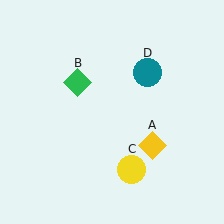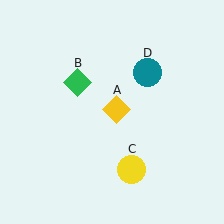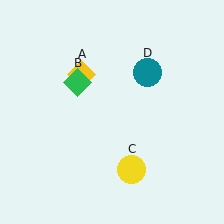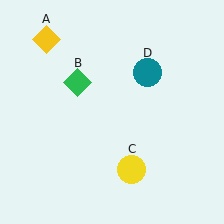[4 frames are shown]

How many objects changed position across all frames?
1 object changed position: yellow diamond (object A).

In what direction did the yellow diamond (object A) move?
The yellow diamond (object A) moved up and to the left.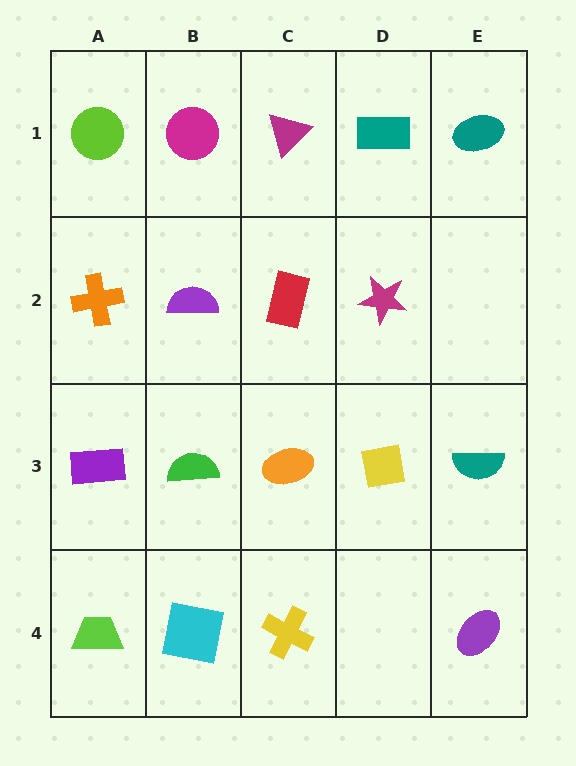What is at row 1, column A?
A lime circle.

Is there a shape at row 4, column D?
No, that cell is empty.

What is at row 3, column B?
A green semicircle.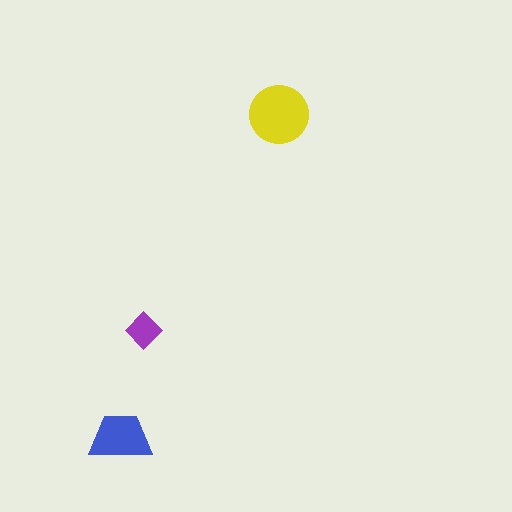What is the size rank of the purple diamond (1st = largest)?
3rd.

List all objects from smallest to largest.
The purple diamond, the blue trapezoid, the yellow circle.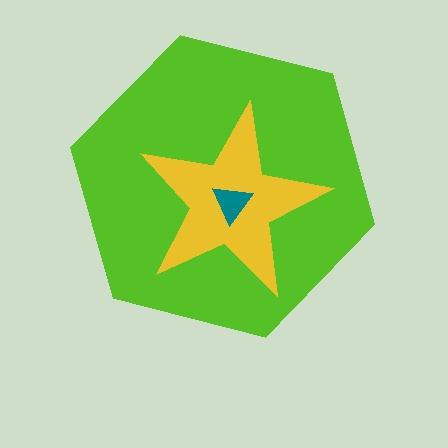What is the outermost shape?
The lime hexagon.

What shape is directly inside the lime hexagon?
The yellow star.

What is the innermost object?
The teal triangle.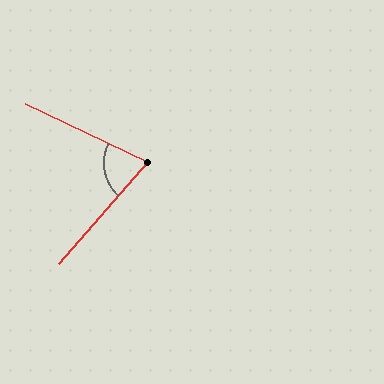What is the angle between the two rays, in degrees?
Approximately 74 degrees.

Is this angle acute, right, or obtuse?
It is acute.